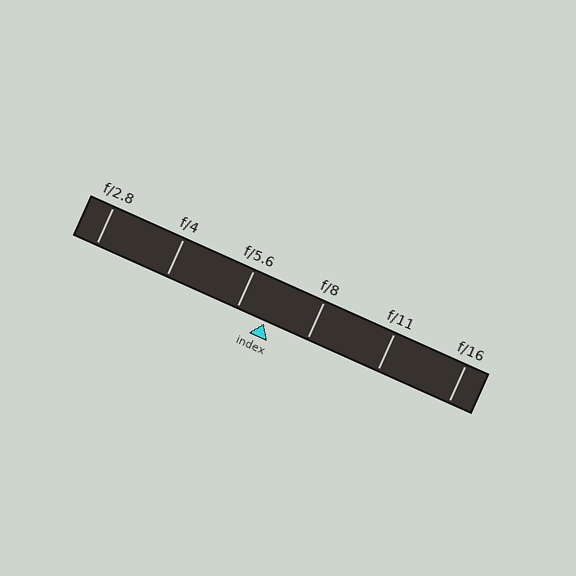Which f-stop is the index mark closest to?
The index mark is closest to f/5.6.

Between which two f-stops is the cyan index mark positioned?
The index mark is between f/5.6 and f/8.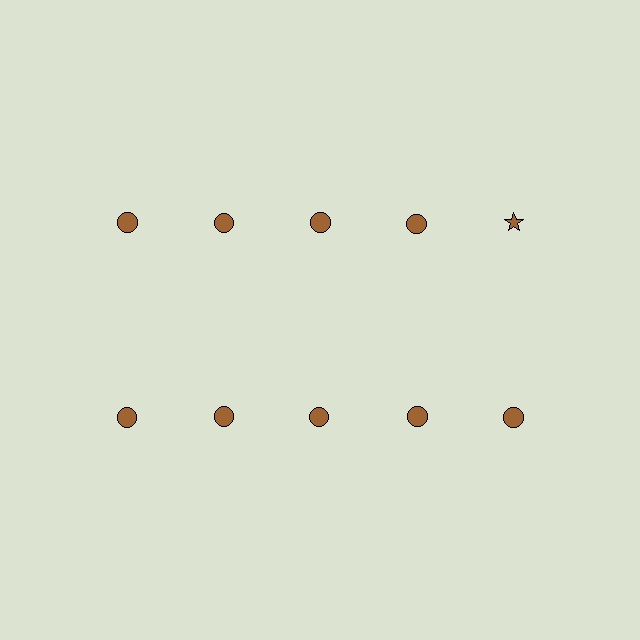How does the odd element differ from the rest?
It has a different shape: star instead of circle.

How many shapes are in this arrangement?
There are 10 shapes arranged in a grid pattern.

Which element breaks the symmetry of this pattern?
The brown star in the top row, rightmost column breaks the symmetry. All other shapes are brown circles.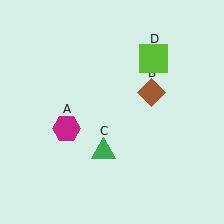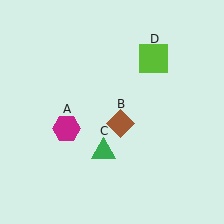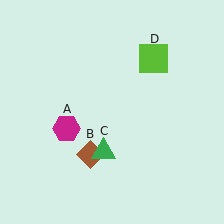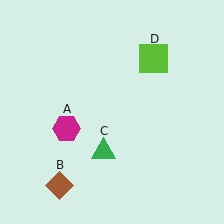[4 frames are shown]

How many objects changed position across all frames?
1 object changed position: brown diamond (object B).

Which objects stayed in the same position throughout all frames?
Magenta hexagon (object A) and green triangle (object C) and lime square (object D) remained stationary.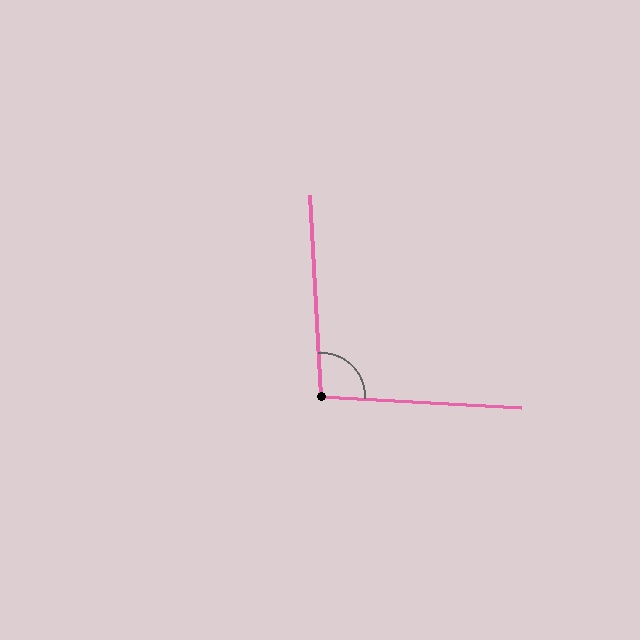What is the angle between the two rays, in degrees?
Approximately 96 degrees.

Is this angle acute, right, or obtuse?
It is obtuse.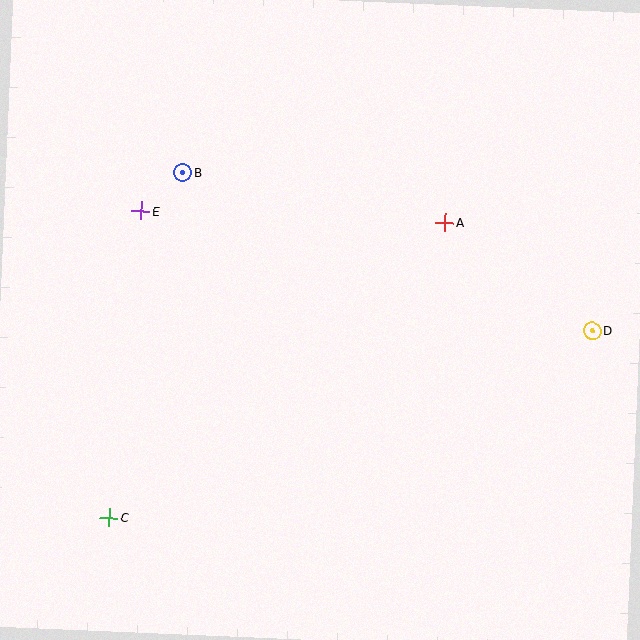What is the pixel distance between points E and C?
The distance between E and C is 308 pixels.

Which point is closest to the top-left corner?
Point B is closest to the top-left corner.